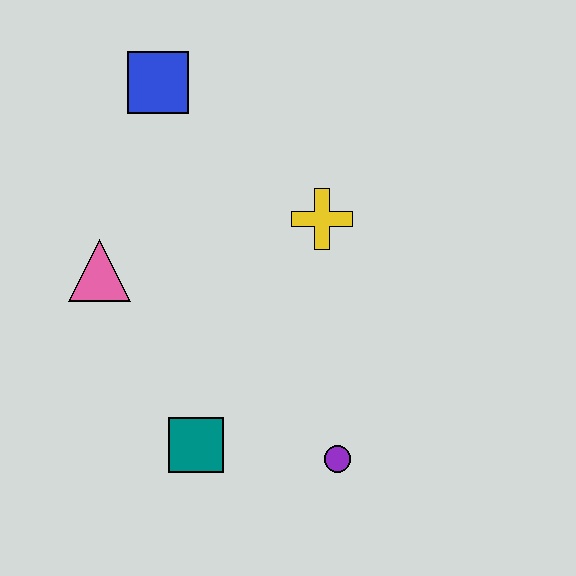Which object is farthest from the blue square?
The purple circle is farthest from the blue square.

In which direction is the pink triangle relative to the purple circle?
The pink triangle is to the left of the purple circle.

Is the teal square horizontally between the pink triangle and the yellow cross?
Yes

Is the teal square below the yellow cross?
Yes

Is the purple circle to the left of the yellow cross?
No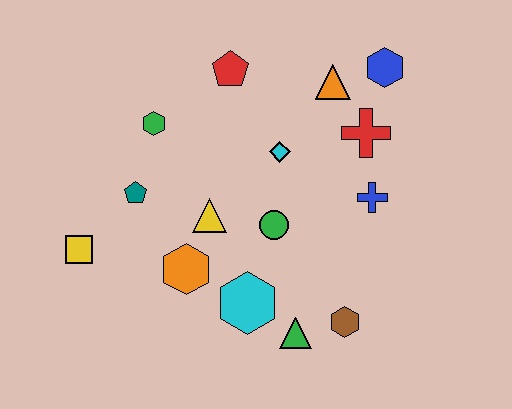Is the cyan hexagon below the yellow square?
Yes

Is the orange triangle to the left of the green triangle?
No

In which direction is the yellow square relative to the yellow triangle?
The yellow square is to the left of the yellow triangle.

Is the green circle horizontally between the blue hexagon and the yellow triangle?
Yes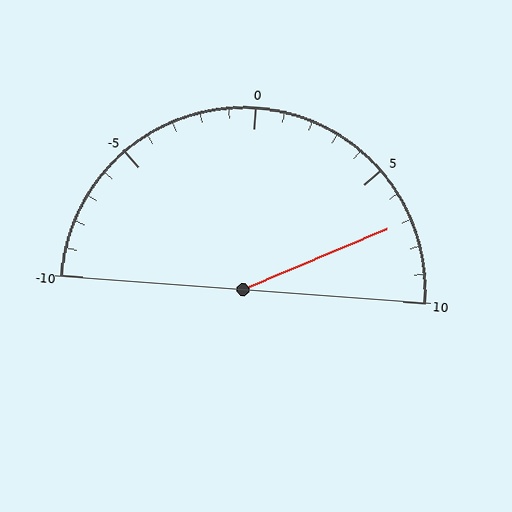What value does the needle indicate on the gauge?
The needle indicates approximately 7.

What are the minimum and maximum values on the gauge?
The gauge ranges from -10 to 10.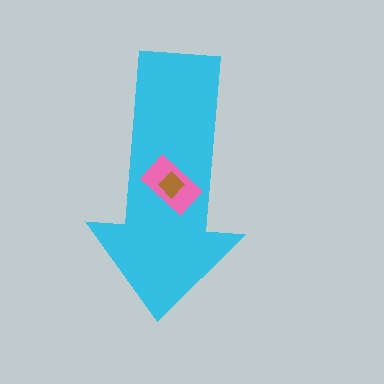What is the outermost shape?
The cyan arrow.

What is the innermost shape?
The brown diamond.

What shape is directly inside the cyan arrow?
The pink rectangle.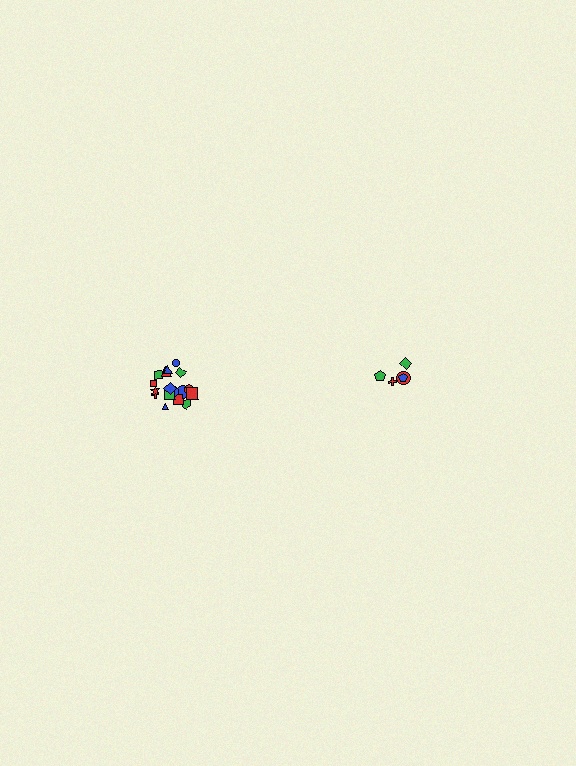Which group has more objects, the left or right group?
The left group.